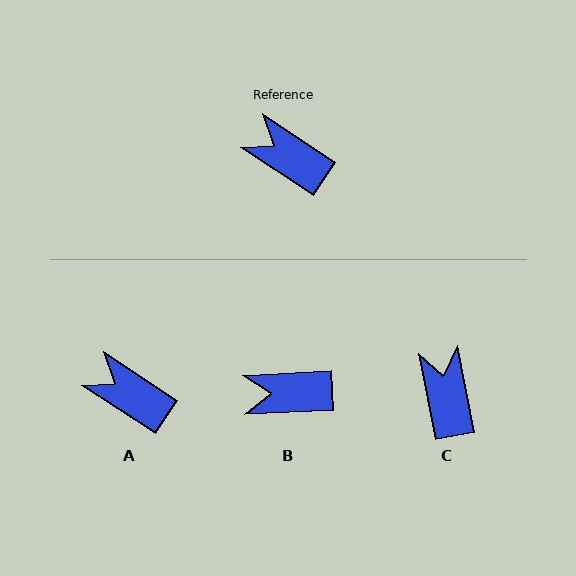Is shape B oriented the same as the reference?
No, it is off by about 36 degrees.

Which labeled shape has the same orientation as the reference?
A.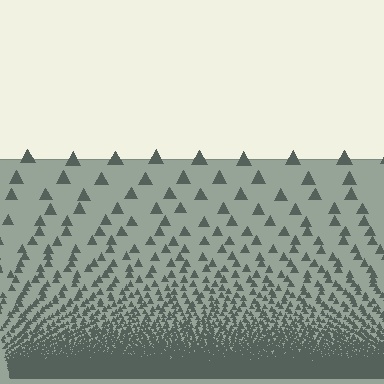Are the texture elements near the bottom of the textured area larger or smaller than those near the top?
Smaller. The gradient is inverted — elements near the bottom are smaller and denser.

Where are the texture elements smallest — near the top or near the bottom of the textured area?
Near the bottom.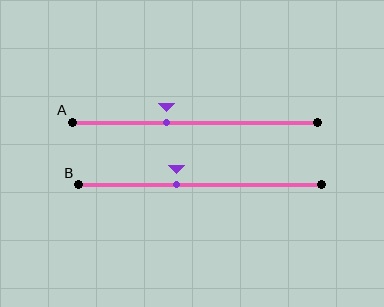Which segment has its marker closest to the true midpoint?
Segment B has its marker closest to the true midpoint.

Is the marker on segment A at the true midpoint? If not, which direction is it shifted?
No, the marker on segment A is shifted to the left by about 12% of the segment length.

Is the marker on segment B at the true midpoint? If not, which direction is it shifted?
No, the marker on segment B is shifted to the left by about 10% of the segment length.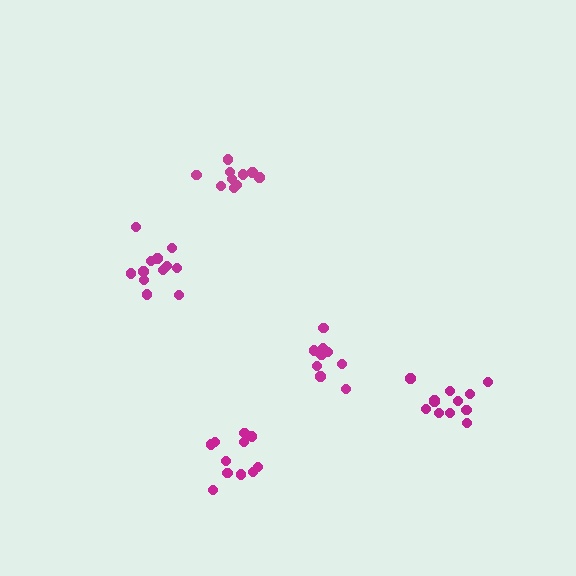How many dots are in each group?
Group 1: 10 dots, Group 2: 13 dots, Group 3: 12 dots, Group 4: 11 dots, Group 5: 9 dots (55 total).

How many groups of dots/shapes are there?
There are 5 groups.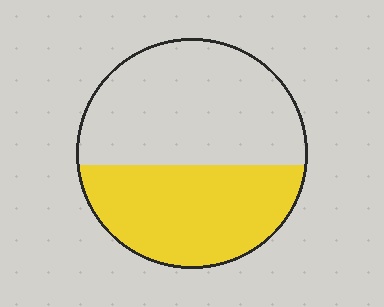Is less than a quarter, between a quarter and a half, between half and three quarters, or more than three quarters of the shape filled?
Between a quarter and a half.